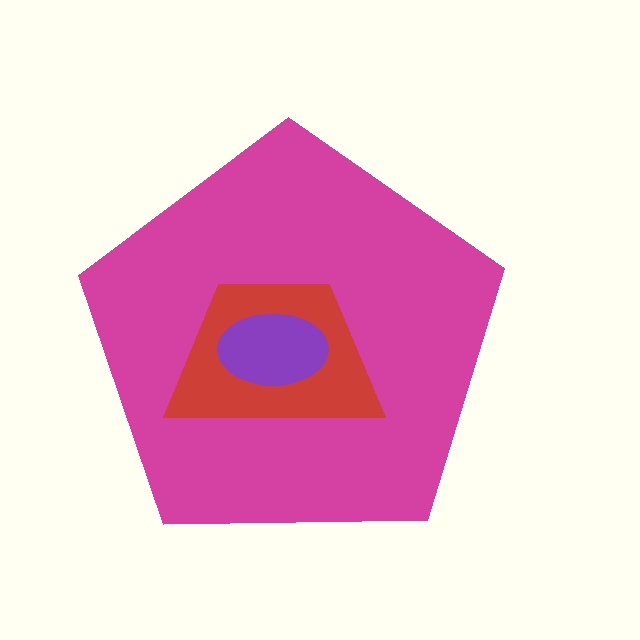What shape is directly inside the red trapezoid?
The purple ellipse.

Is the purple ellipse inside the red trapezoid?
Yes.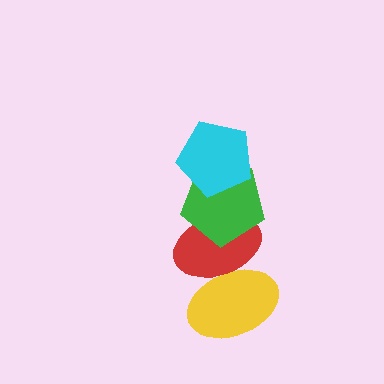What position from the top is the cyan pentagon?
The cyan pentagon is 1st from the top.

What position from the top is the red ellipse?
The red ellipse is 3rd from the top.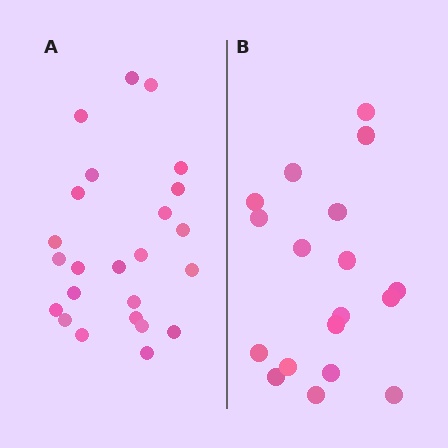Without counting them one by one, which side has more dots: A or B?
Region A (the left region) has more dots.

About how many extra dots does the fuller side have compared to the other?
Region A has about 6 more dots than region B.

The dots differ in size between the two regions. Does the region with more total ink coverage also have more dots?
No. Region B has more total ink coverage because its dots are larger, but region A actually contains more individual dots. Total area can be misleading — the number of items is what matters here.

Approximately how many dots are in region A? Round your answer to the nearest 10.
About 20 dots. (The exact count is 24, which rounds to 20.)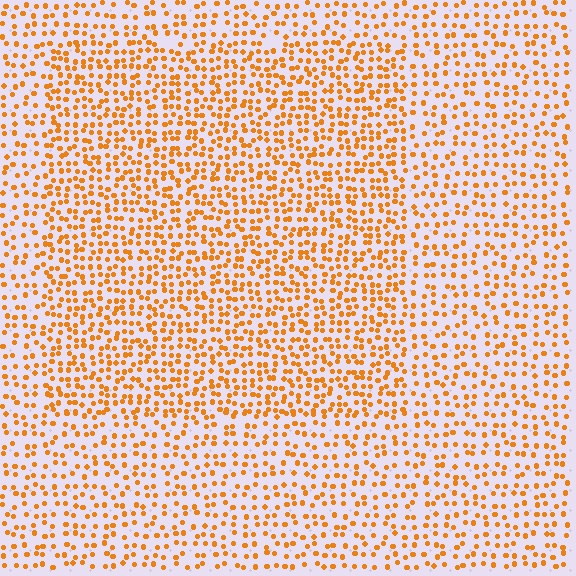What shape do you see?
I see a rectangle.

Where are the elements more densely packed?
The elements are more densely packed inside the rectangle boundary.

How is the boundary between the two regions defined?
The boundary is defined by a change in element density (approximately 1.6x ratio). All elements are the same color, size, and shape.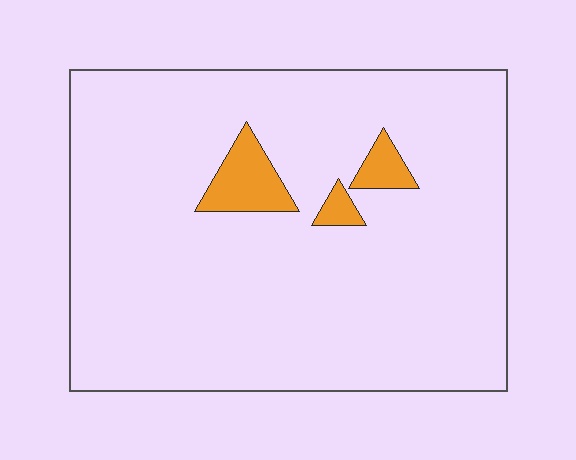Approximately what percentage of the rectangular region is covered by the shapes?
Approximately 5%.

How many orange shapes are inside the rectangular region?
3.